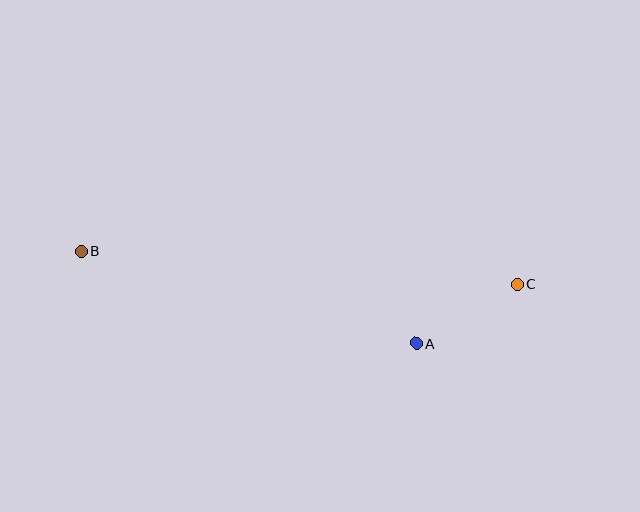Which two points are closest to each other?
Points A and C are closest to each other.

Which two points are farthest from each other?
Points B and C are farthest from each other.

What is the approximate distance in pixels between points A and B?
The distance between A and B is approximately 347 pixels.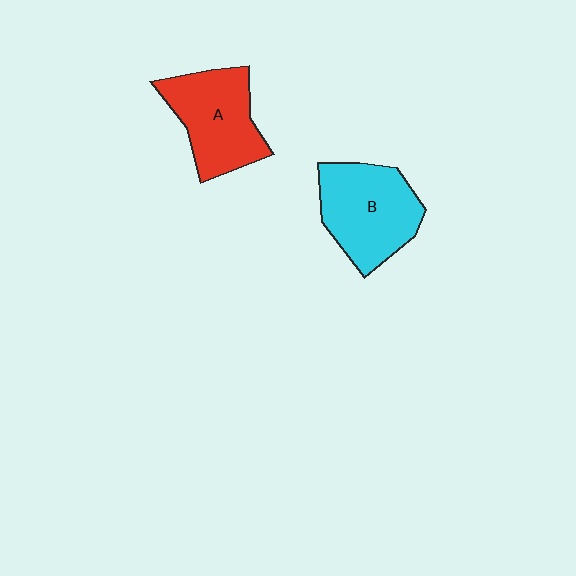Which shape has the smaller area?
Shape A (red).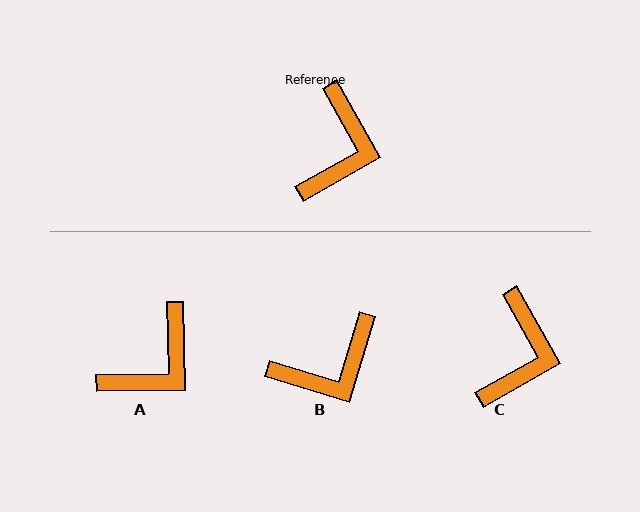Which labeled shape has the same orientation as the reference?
C.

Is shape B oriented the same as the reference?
No, it is off by about 46 degrees.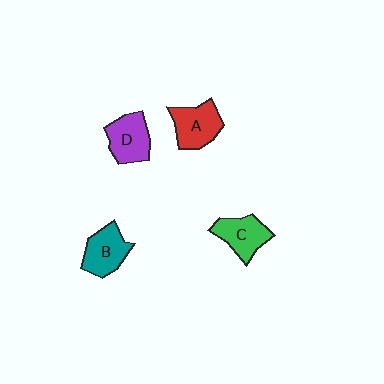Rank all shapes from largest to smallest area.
From largest to smallest: A (red), D (purple), B (teal), C (green).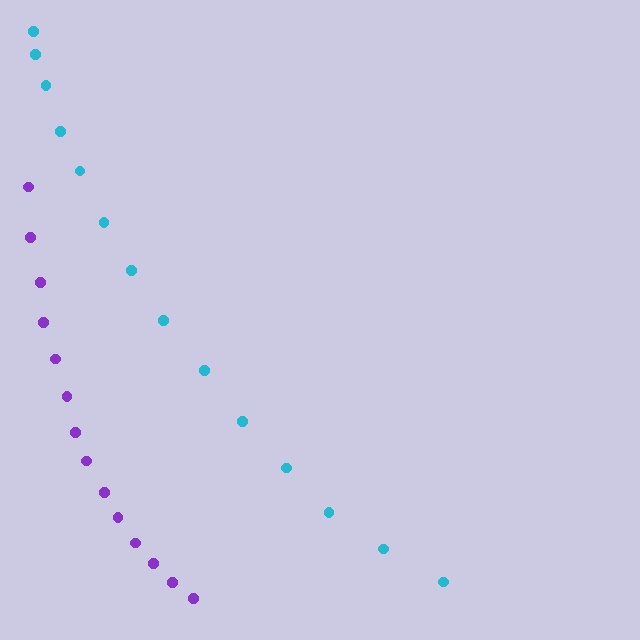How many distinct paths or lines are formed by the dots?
There are 2 distinct paths.